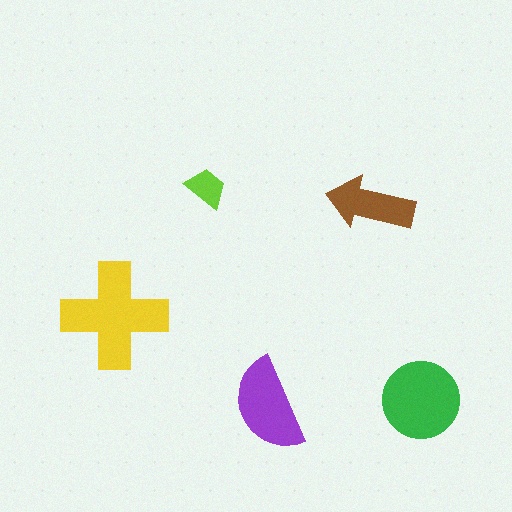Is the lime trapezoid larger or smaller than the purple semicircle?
Smaller.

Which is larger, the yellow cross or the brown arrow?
The yellow cross.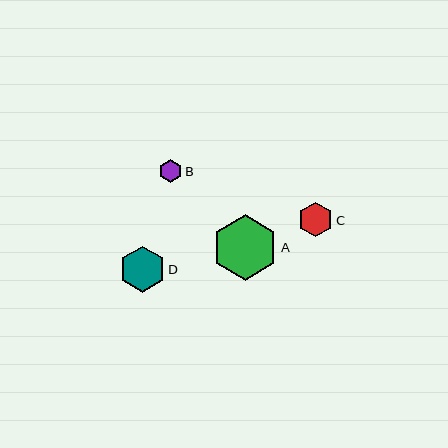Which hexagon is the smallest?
Hexagon B is the smallest with a size of approximately 23 pixels.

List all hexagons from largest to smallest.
From largest to smallest: A, D, C, B.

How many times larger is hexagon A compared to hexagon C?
Hexagon A is approximately 1.9 times the size of hexagon C.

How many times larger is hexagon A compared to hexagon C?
Hexagon A is approximately 1.9 times the size of hexagon C.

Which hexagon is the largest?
Hexagon A is the largest with a size of approximately 66 pixels.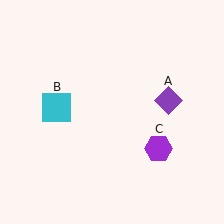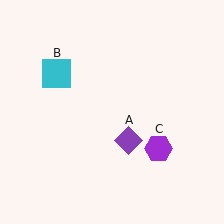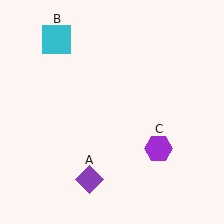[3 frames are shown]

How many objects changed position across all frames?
2 objects changed position: purple diamond (object A), cyan square (object B).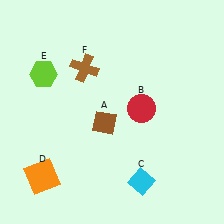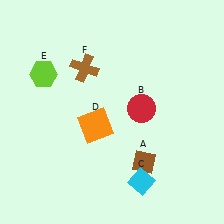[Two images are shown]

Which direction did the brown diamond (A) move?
The brown diamond (A) moved right.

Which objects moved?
The objects that moved are: the brown diamond (A), the orange square (D).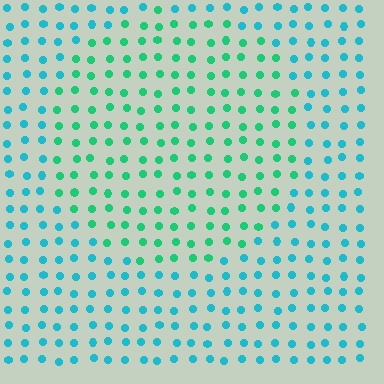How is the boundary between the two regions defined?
The boundary is defined purely by a slight shift in hue (about 35 degrees). Spacing, size, and orientation are identical on both sides.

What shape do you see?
I see a circle.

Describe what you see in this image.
The image is filled with small cyan elements in a uniform arrangement. A circle-shaped region is visible where the elements are tinted to a slightly different hue, forming a subtle color boundary.